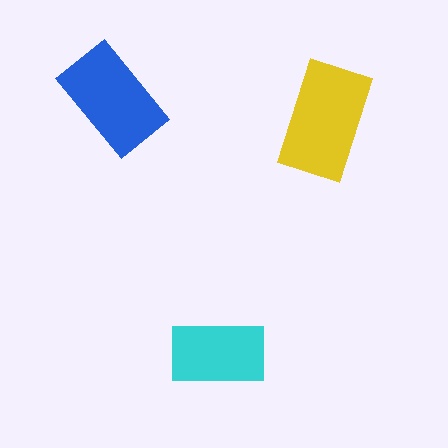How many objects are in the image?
There are 3 objects in the image.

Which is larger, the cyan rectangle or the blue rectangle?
The blue one.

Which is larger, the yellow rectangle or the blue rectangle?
The yellow one.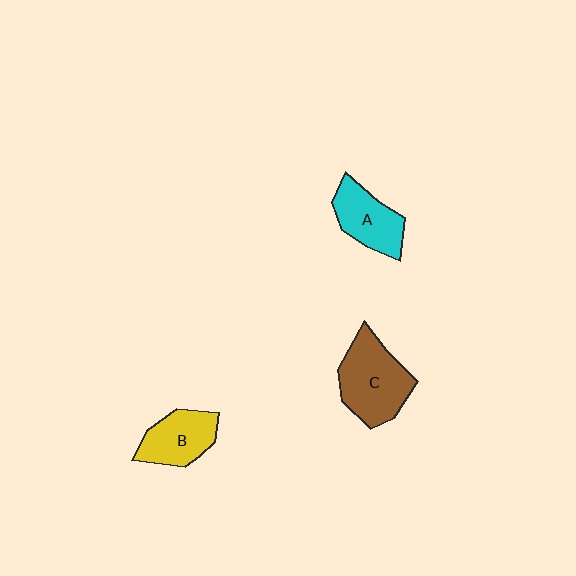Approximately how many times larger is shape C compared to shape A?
Approximately 1.4 times.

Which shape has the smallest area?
Shape B (yellow).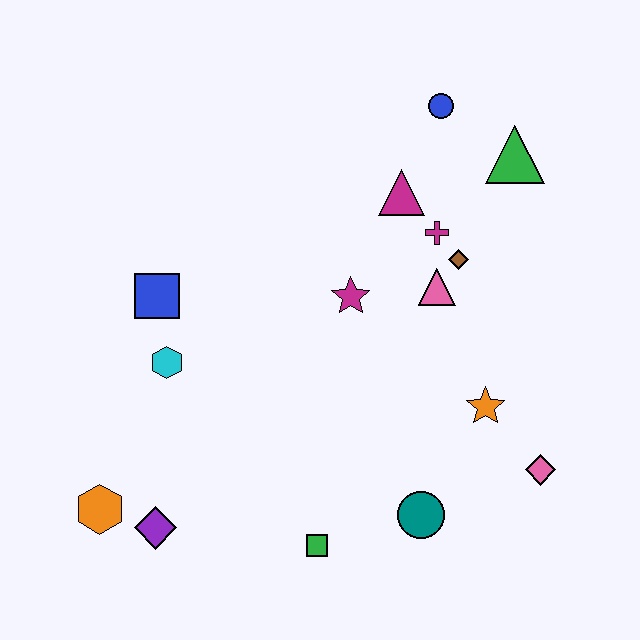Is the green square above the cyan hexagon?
No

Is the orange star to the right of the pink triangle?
Yes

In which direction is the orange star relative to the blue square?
The orange star is to the right of the blue square.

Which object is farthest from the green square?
The blue circle is farthest from the green square.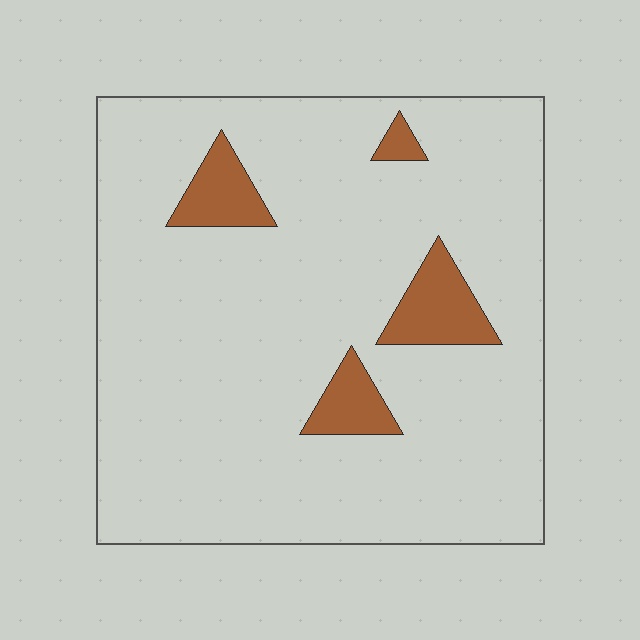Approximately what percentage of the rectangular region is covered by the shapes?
Approximately 10%.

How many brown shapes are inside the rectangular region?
4.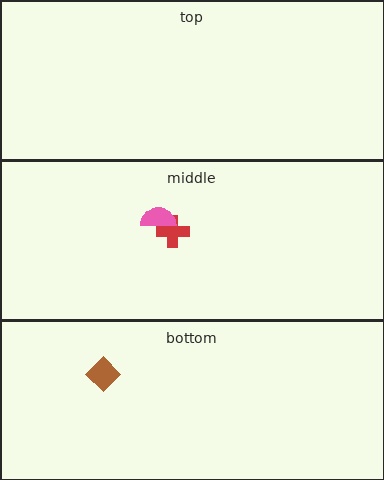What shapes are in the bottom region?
The brown diamond.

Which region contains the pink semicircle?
The middle region.